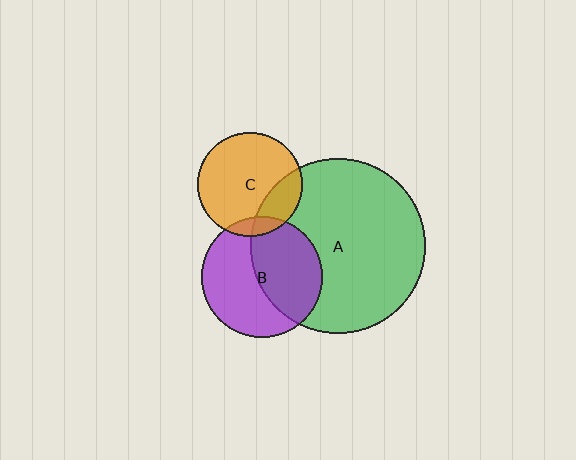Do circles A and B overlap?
Yes.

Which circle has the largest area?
Circle A (green).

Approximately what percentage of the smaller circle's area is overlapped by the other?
Approximately 50%.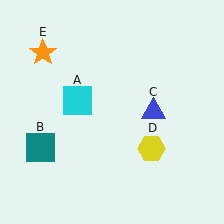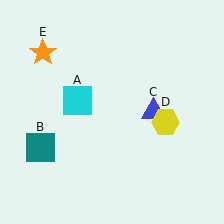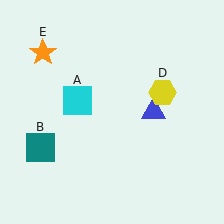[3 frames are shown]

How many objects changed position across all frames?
1 object changed position: yellow hexagon (object D).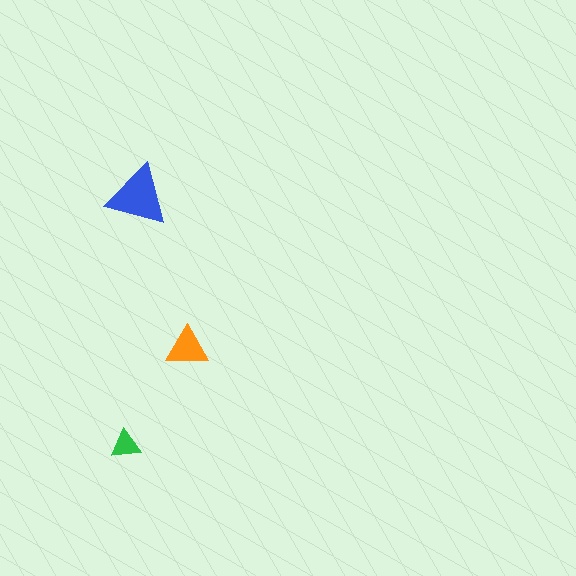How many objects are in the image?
There are 3 objects in the image.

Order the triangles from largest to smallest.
the blue one, the orange one, the green one.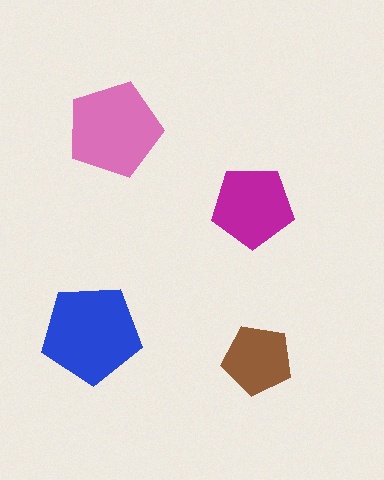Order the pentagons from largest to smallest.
the blue one, the pink one, the magenta one, the brown one.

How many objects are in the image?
There are 4 objects in the image.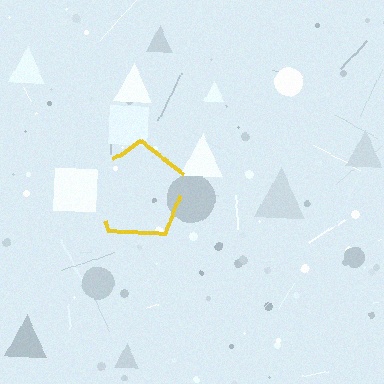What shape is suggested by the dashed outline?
The dashed outline suggests a pentagon.